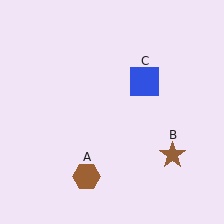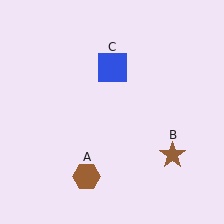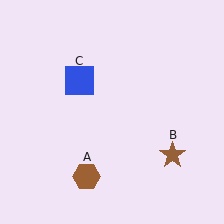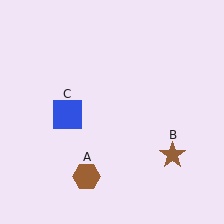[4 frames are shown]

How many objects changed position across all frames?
1 object changed position: blue square (object C).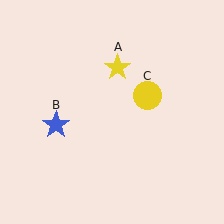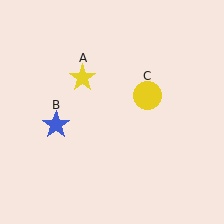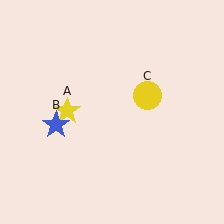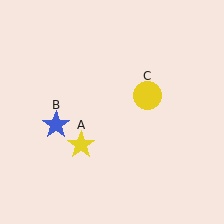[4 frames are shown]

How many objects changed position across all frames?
1 object changed position: yellow star (object A).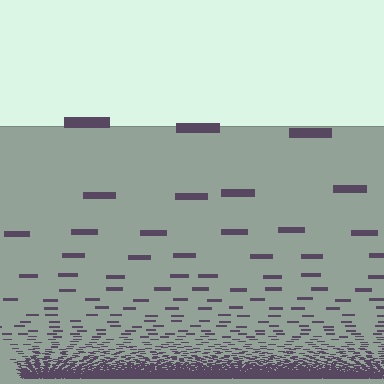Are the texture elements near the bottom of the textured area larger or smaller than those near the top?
Smaller. The gradient is inverted — elements near the bottom are smaller and denser.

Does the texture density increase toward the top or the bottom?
Density increases toward the bottom.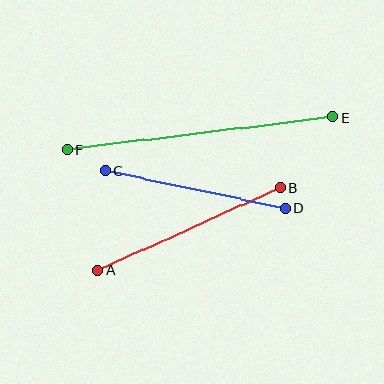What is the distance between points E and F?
The distance is approximately 267 pixels.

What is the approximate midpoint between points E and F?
The midpoint is at approximately (200, 133) pixels.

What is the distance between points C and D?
The distance is approximately 184 pixels.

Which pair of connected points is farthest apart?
Points E and F are farthest apart.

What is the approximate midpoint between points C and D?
The midpoint is at approximately (195, 190) pixels.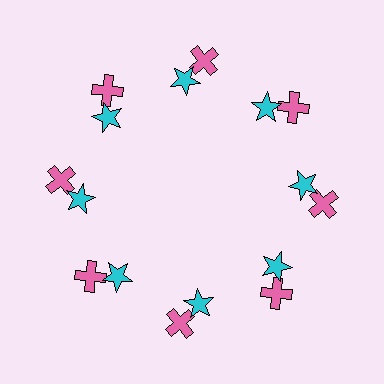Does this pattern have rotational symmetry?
Yes, this pattern has 8-fold rotational symmetry. It looks the same after rotating 45 degrees around the center.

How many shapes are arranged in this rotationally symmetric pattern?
There are 16 shapes, arranged in 8 groups of 2.